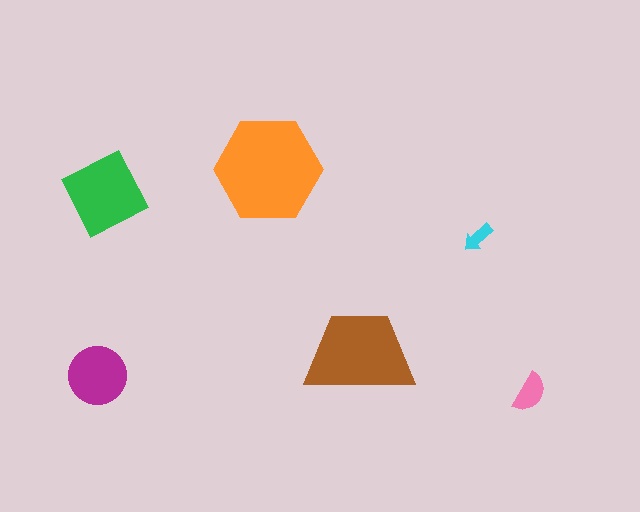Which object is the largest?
The orange hexagon.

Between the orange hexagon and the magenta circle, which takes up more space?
The orange hexagon.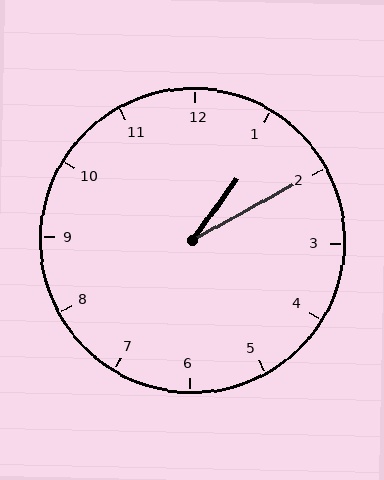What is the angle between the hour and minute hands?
Approximately 25 degrees.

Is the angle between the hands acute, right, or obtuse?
It is acute.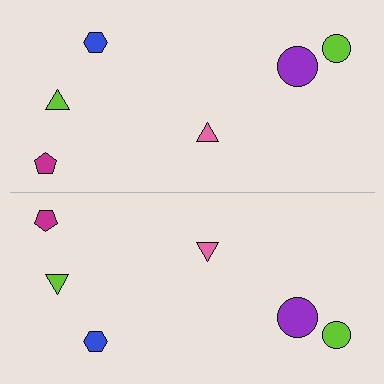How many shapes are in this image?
There are 12 shapes in this image.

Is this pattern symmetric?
Yes, this pattern has bilateral (reflection) symmetry.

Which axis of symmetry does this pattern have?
The pattern has a horizontal axis of symmetry running through the center of the image.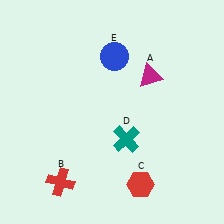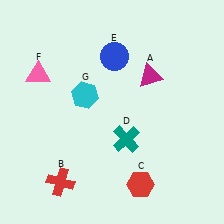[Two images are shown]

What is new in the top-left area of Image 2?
A cyan hexagon (G) was added in the top-left area of Image 2.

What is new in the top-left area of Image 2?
A pink triangle (F) was added in the top-left area of Image 2.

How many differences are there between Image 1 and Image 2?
There are 2 differences between the two images.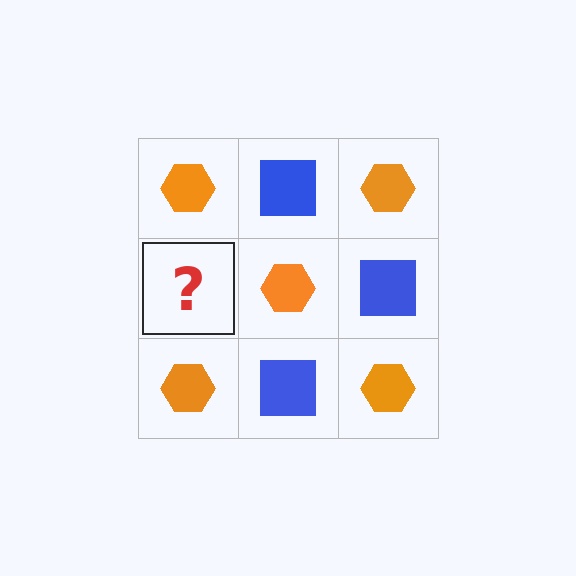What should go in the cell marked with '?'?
The missing cell should contain a blue square.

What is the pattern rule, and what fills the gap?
The rule is that it alternates orange hexagon and blue square in a checkerboard pattern. The gap should be filled with a blue square.